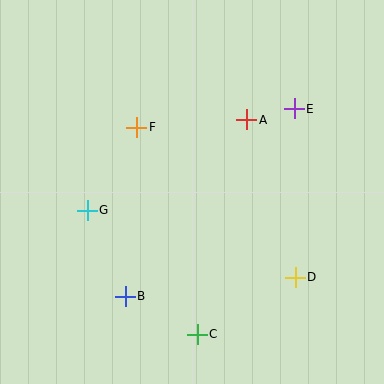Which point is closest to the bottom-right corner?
Point D is closest to the bottom-right corner.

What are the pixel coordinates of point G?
Point G is at (87, 210).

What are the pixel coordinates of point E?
Point E is at (294, 109).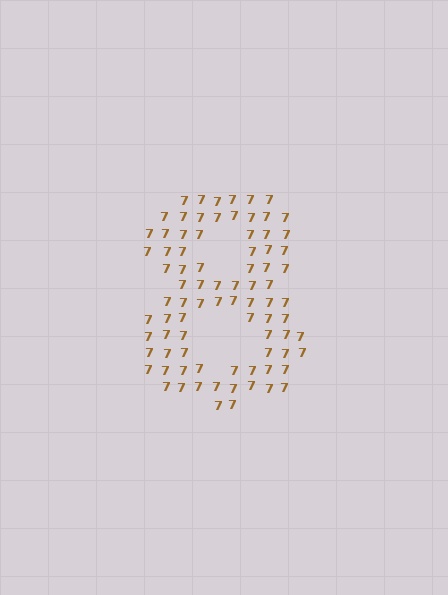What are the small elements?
The small elements are digit 7's.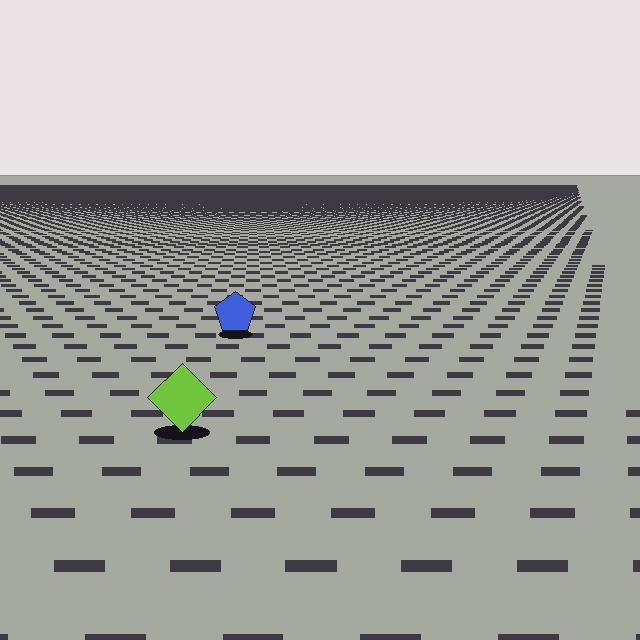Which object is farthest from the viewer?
The blue pentagon is farthest from the viewer. It appears smaller and the ground texture around it is denser.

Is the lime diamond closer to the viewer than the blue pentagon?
Yes. The lime diamond is closer — you can tell from the texture gradient: the ground texture is coarser near it.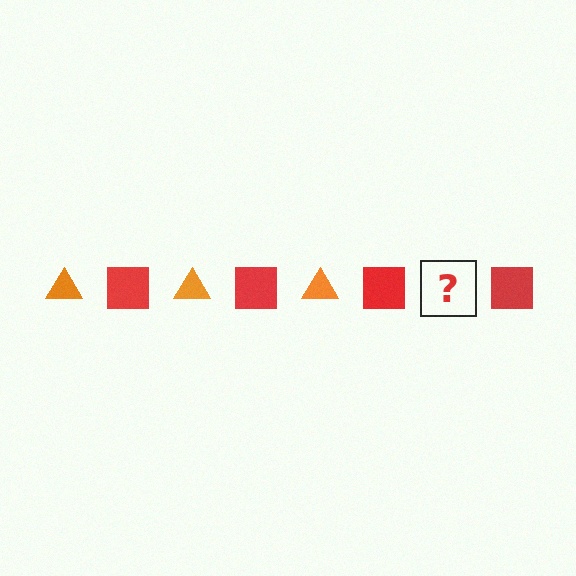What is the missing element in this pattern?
The missing element is an orange triangle.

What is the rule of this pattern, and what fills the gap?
The rule is that the pattern alternates between orange triangle and red square. The gap should be filled with an orange triangle.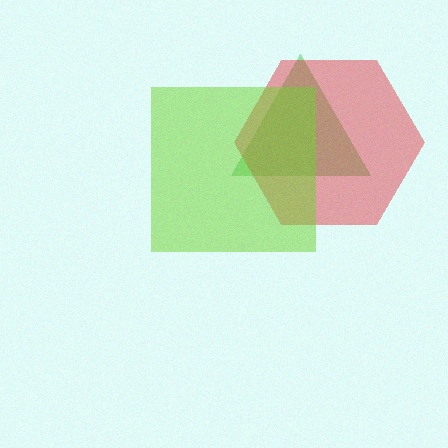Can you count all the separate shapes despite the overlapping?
Yes, there are 3 separate shapes.